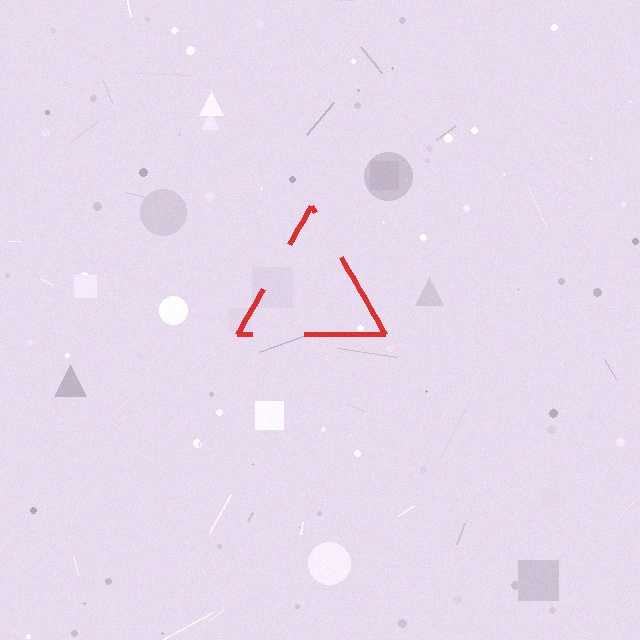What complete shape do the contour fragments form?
The contour fragments form a triangle.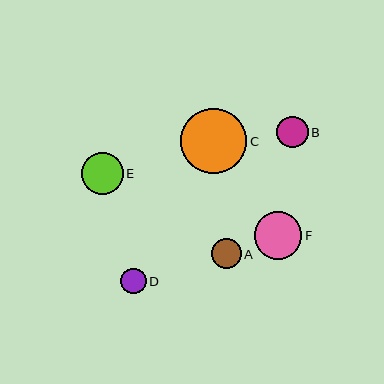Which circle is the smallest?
Circle D is the smallest with a size of approximately 26 pixels.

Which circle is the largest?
Circle C is the largest with a size of approximately 66 pixels.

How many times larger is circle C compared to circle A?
Circle C is approximately 2.2 times the size of circle A.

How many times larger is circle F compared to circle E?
Circle F is approximately 1.1 times the size of circle E.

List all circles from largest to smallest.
From largest to smallest: C, F, E, B, A, D.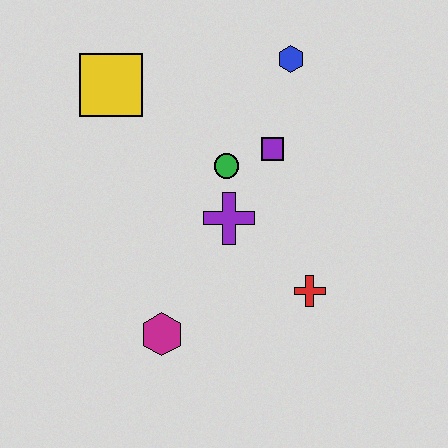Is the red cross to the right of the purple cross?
Yes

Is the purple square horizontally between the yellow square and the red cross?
Yes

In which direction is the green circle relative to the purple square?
The green circle is to the left of the purple square.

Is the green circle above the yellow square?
No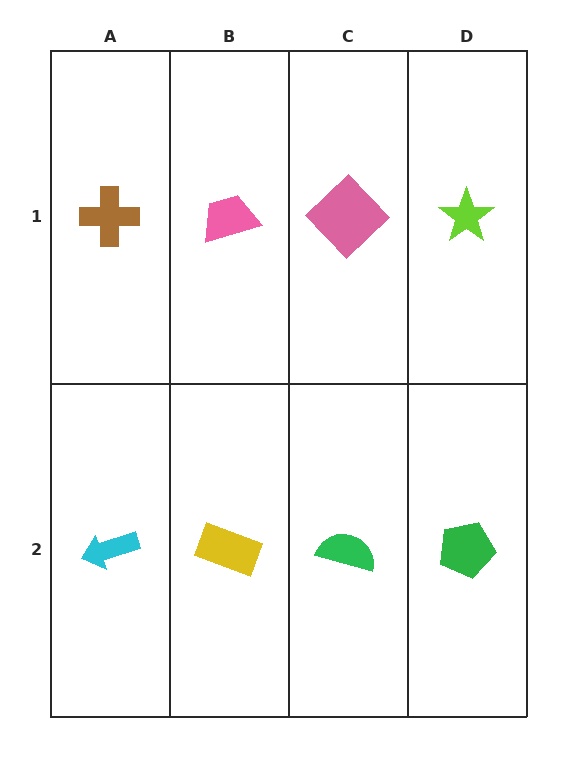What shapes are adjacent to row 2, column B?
A pink trapezoid (row 1, column B), a cyan arrow (row 2, column A), a green semicircle (row 2, column C).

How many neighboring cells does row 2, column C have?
3.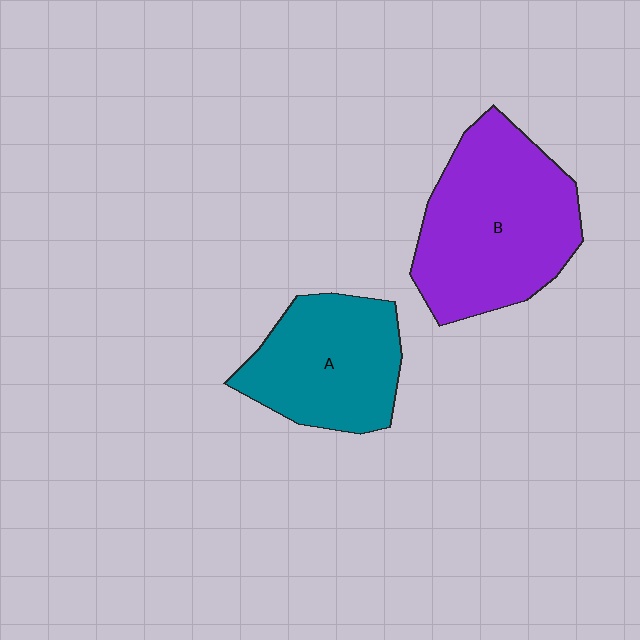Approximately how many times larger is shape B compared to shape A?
Approximately 1.4 times.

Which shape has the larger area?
Shape B (purple).